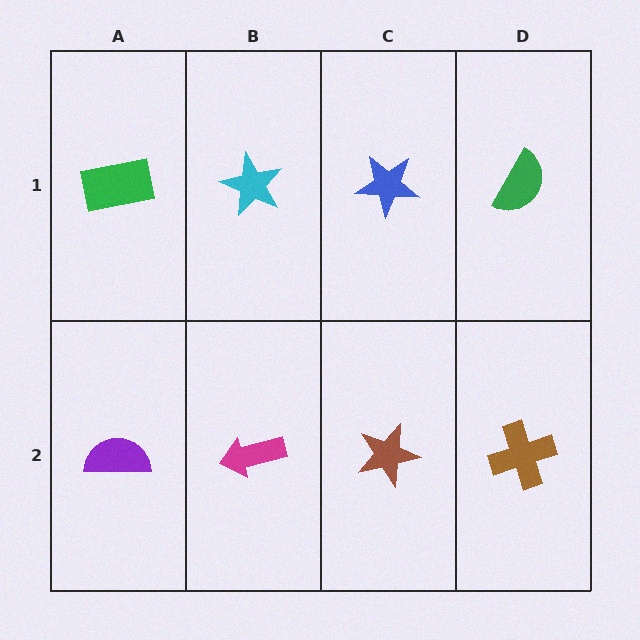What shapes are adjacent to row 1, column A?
A purple semicircle (row 2, column A), a cyan star (row 1, column B).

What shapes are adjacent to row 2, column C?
A blue star (row 1, column C), a magenta arrow (row 2, column B), a brown cross (row 2, column D).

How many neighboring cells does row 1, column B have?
3.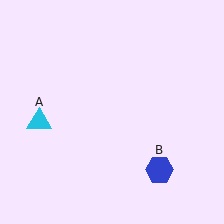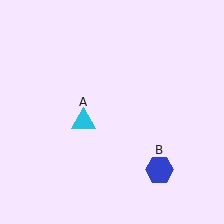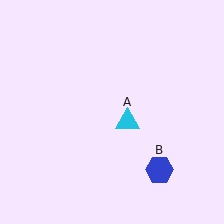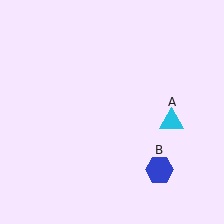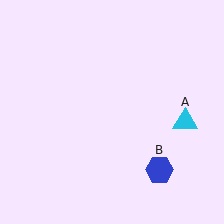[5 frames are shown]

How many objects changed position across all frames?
1 object changed position: cyan triangle (object A).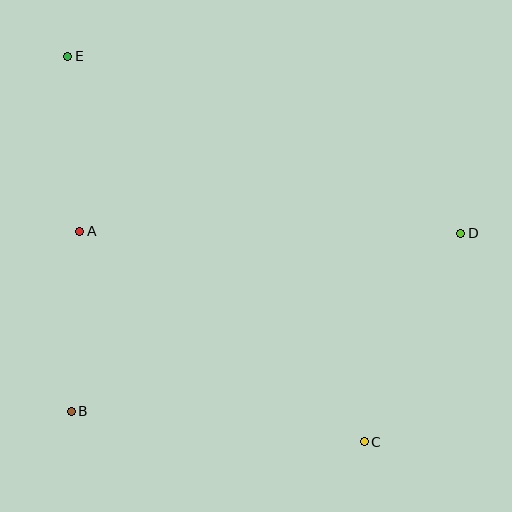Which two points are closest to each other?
Points A and E are closest to each other.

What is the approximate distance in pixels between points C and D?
The distance between C and D is approximately 230 pixels.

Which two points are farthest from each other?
Points C and E are farthest from each other.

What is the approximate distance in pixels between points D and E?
The distance between D and E is approximately 431 pixels.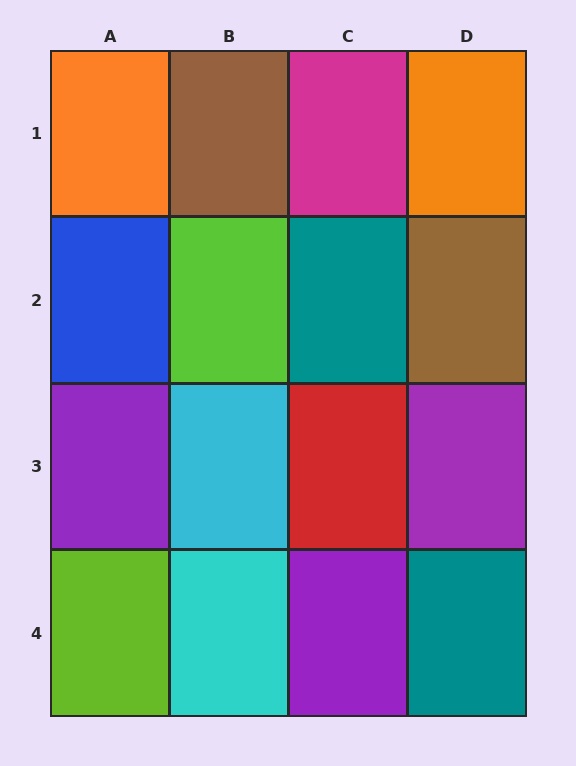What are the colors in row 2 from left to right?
Blue, lime, teal, brown.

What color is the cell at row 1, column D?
Orange.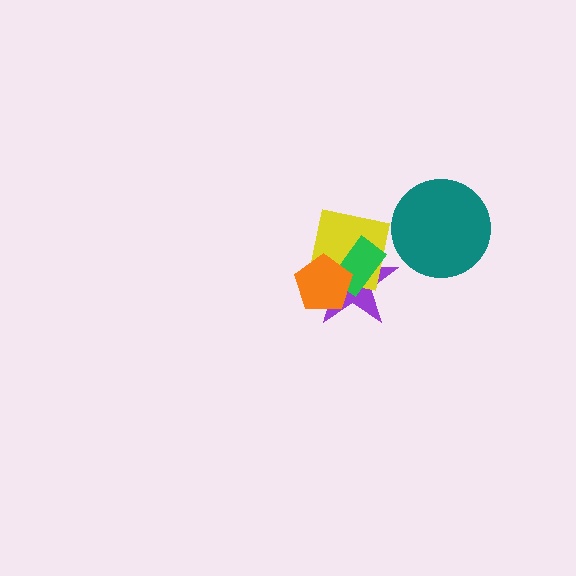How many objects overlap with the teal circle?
0 objects overlap with the teal circle.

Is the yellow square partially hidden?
Yes, it is partially covered by another shape.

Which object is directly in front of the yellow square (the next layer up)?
The green rectangle is directly in front of the yellow square.